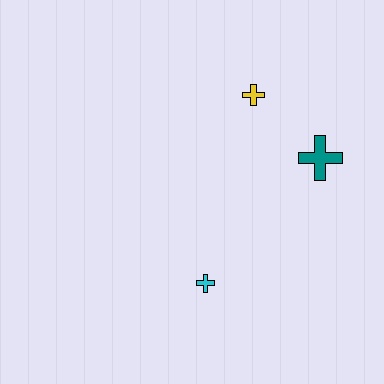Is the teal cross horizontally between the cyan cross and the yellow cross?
No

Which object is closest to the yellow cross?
The teal cross is closest to the yellow cross.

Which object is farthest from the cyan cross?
The yellow cross is farthest from the cyan cross.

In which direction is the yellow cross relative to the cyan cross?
The yellow cross is above the cyan cross.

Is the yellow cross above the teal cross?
Yes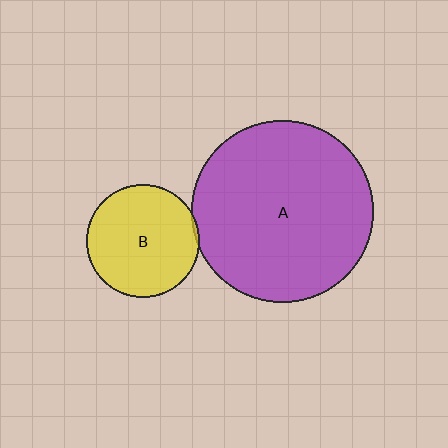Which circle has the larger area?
Circle A (purple).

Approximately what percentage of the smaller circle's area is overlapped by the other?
Approximately 5%.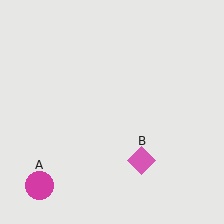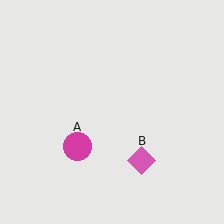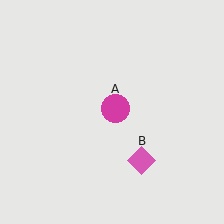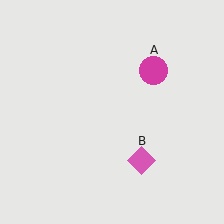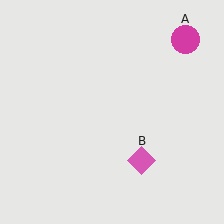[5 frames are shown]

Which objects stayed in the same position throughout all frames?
Pink diamond (object B) remained stationary.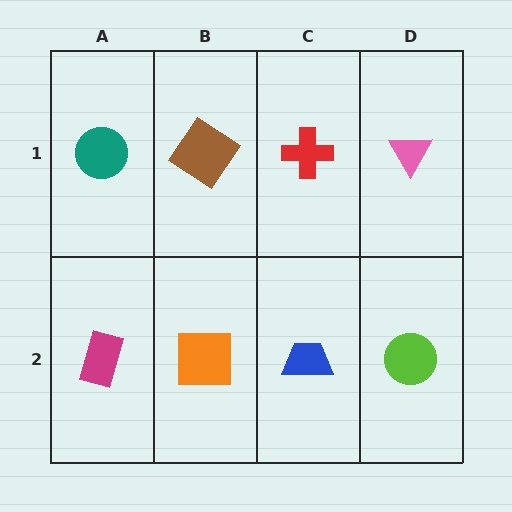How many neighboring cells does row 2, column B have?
3.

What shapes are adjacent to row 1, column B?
An orange square (row 2, column B), a teal circle (row 1, column A), a red cross (row 1, column C).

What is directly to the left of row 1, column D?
A red cross.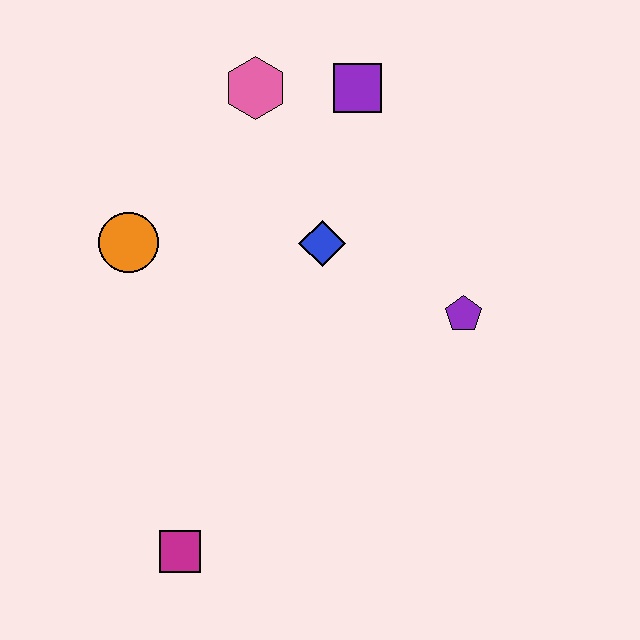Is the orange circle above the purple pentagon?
Yes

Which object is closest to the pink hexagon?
The purple square is closest to the pink hexagon.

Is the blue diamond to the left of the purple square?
Yes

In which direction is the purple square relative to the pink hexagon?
The purple square is to the right of the pink hexagon.